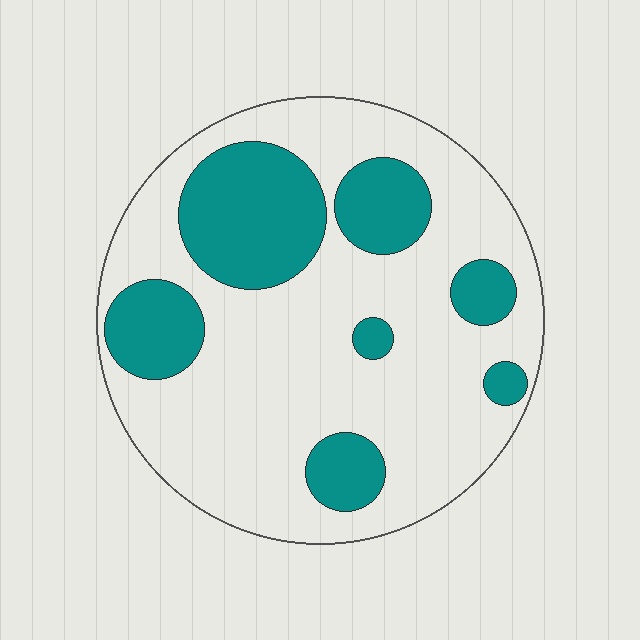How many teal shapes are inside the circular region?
7.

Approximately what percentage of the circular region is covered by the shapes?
Approximately 30%.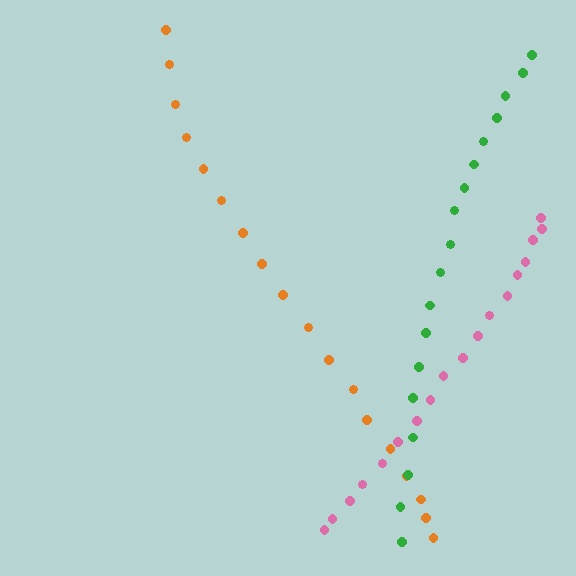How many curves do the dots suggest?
There are 3 distinct paths.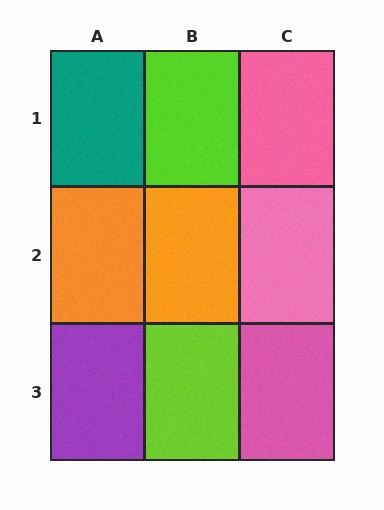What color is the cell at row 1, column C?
Pink.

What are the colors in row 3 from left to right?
Purple, lime, pink.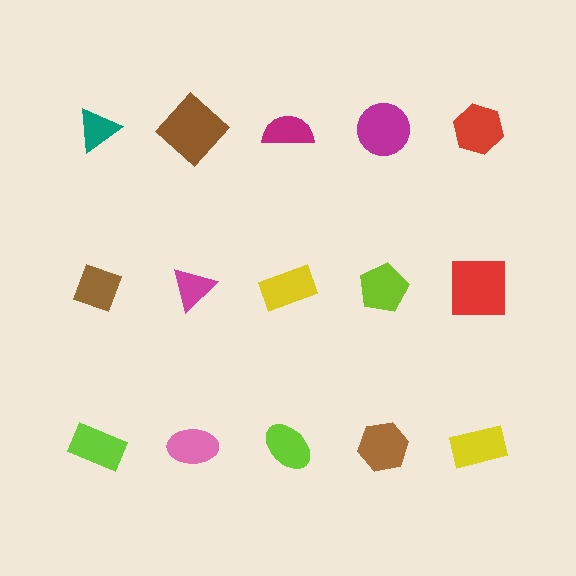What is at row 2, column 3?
A yellow rectangle.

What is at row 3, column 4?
A brown hexagon.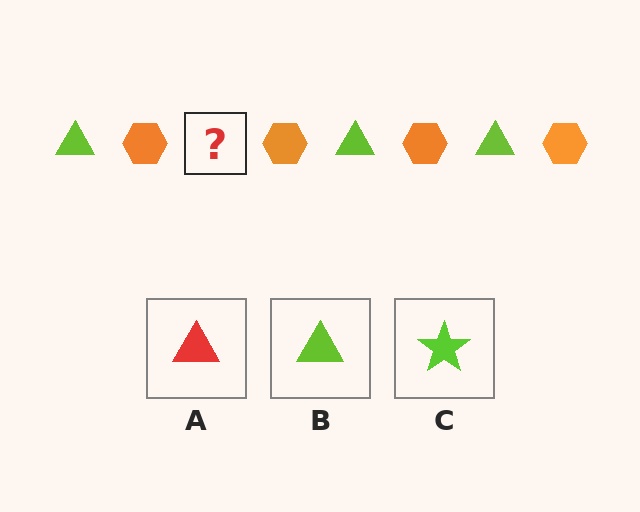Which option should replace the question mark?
Option B.